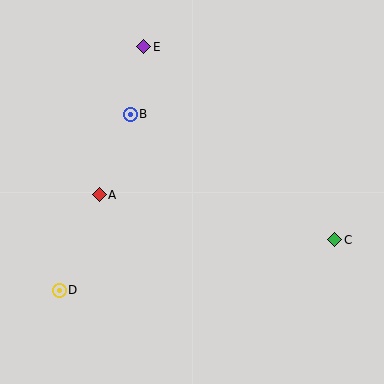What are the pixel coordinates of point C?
Point C is at (335, 240).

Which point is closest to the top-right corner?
Point E is closest to the top-right corner.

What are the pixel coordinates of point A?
Point A is at (99, 195).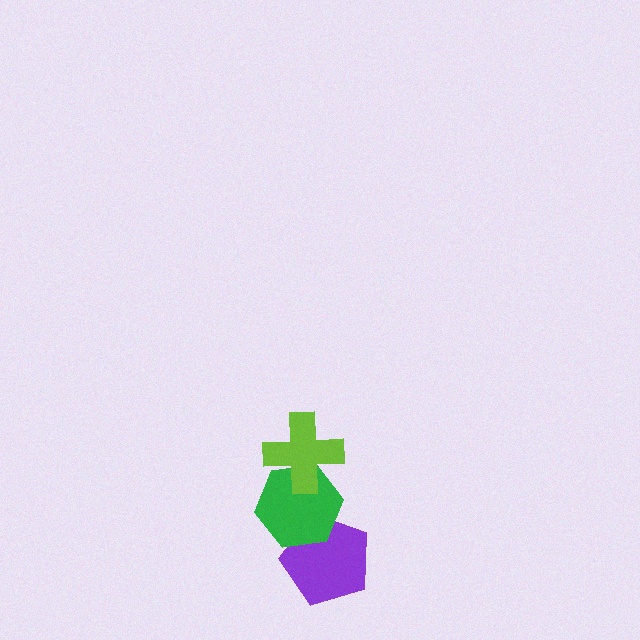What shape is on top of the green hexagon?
The lime cross is on top of the green hexagon.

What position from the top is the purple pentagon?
The purple pentagon is 3rd from the top.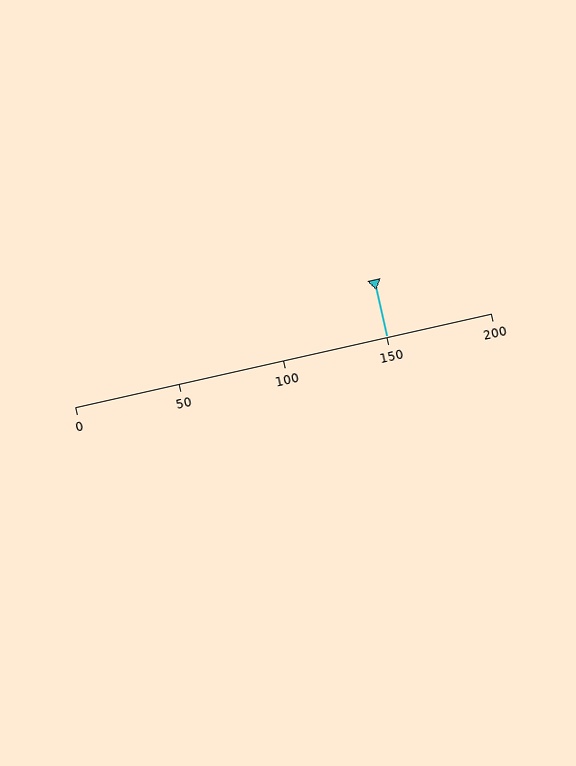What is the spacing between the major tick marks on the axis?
The major ticks are spaced 50 apart.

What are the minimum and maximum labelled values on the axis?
The axis runs from 0 to 200.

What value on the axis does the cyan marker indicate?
The marker indicates approximately 150.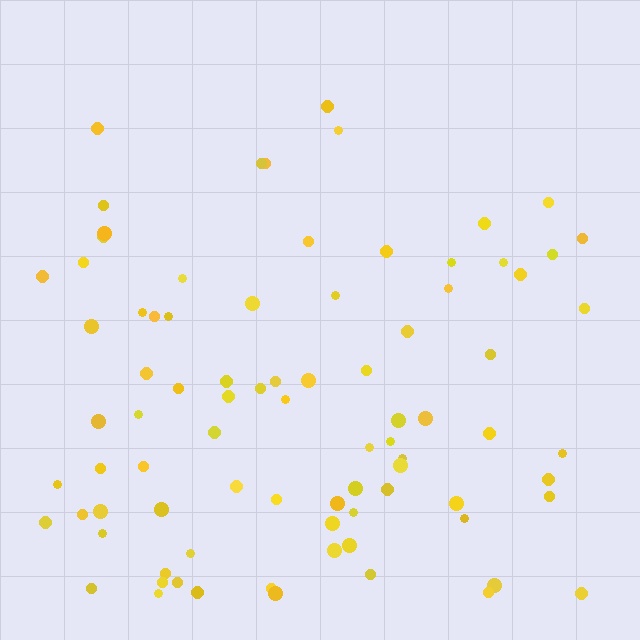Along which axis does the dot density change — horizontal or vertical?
Vertical.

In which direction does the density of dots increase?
From top to bottom, with the bottom side densest.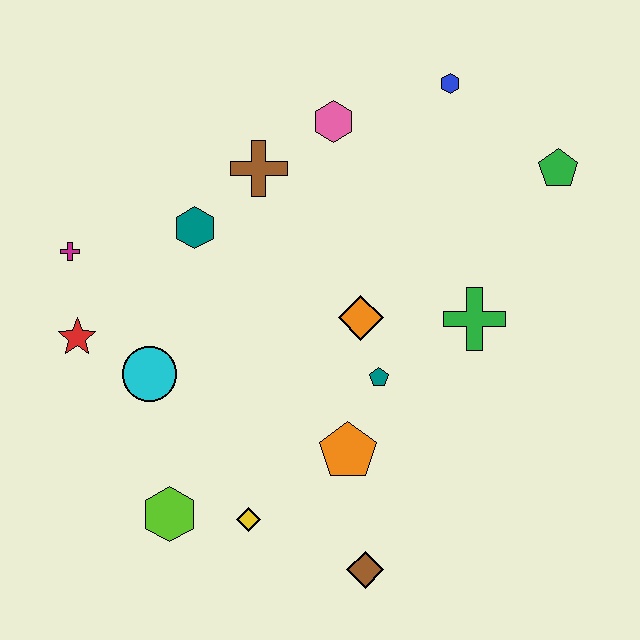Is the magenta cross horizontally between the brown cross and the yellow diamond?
No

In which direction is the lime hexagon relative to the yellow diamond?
The lime hexagon is to the left of the yellow diamond.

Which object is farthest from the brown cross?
The brown diamond is farthest from the brown cross.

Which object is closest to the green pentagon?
The blue hexagon is closest to the green pentagon.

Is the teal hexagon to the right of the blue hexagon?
No